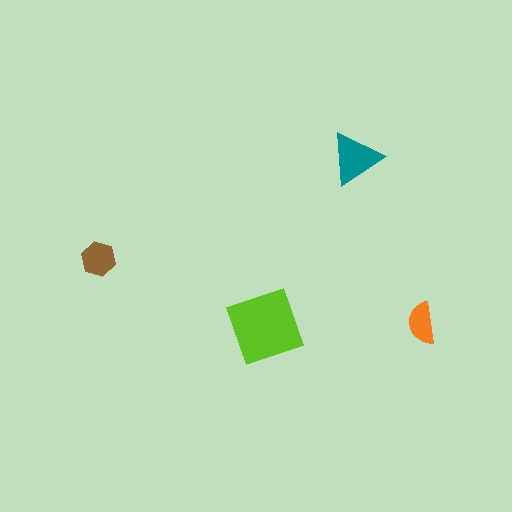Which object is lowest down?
The lime square is bottommost.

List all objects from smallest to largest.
The orange semicircle, the brown hexagon, the teal triangle, the lime square.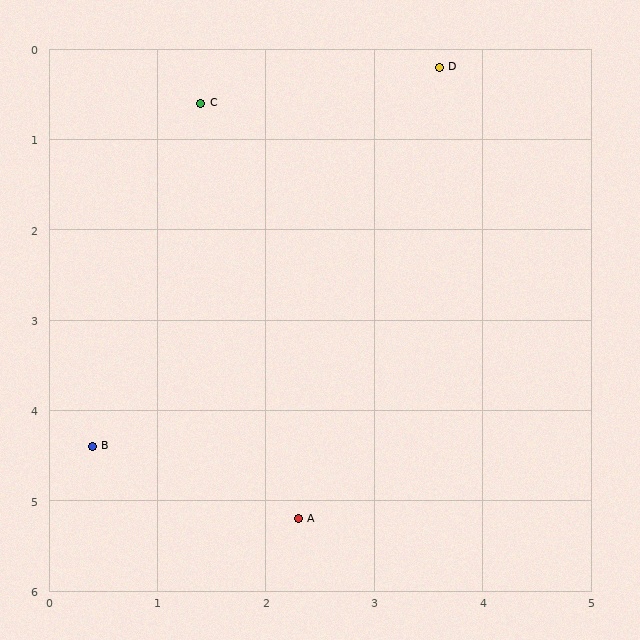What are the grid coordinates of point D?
Point D is at approximately (3.6, 0.2).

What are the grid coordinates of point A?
Point A is at approximately (2.3, 5.2).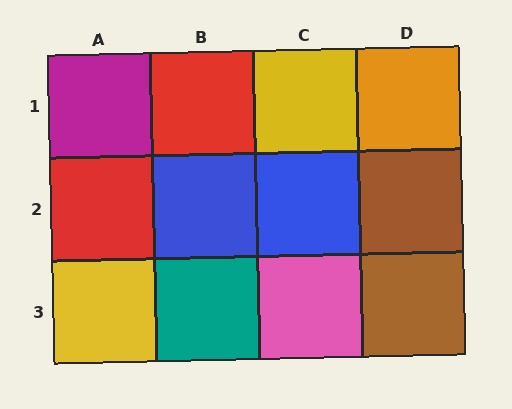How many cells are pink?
1 cell is pink.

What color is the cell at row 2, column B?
Blue.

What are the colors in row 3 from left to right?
Yellow, teal, pink, brown.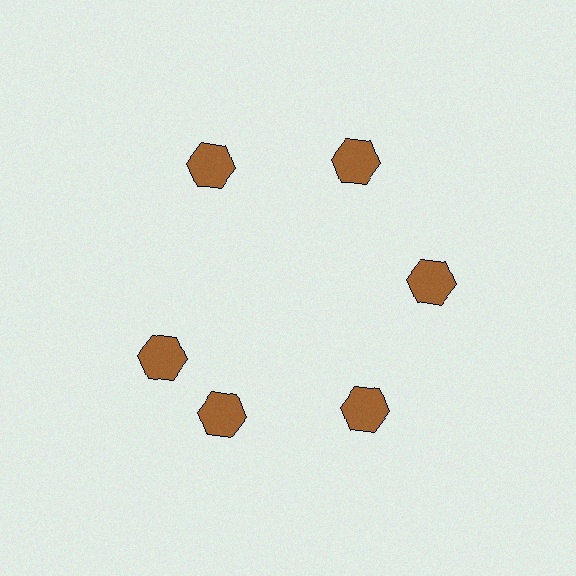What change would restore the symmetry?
The symmetry would be restored by rotating it back into even spacing with its neighbors so that all 6 hexagons sit at equal angles and equal distance from the center.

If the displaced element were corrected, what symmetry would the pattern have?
It would have 6-fold rotational symmetry — the pattern would map onto itself every 60 degrees.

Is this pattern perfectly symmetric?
No. The 6 brown hexagons are arranged in a ring, but one element near the 9 o'clock position is rotated out of alignment along the ring, breaking the 6-fold rotational symmetry.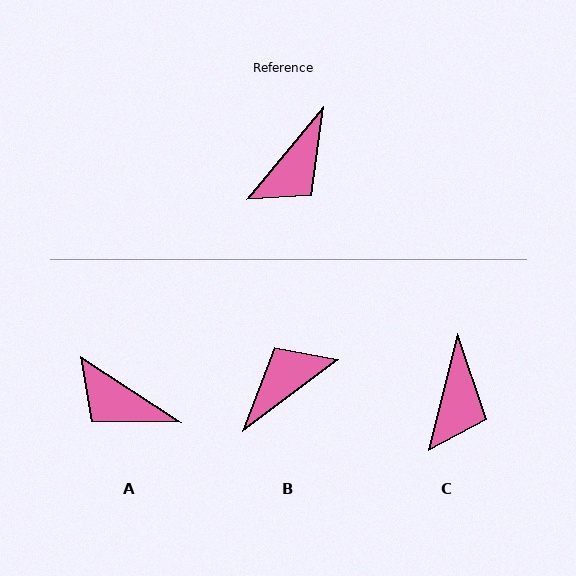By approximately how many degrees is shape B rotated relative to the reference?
Approximately 167 degrees counter-clockwise.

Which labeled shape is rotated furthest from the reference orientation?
B, about 167 degrees away.